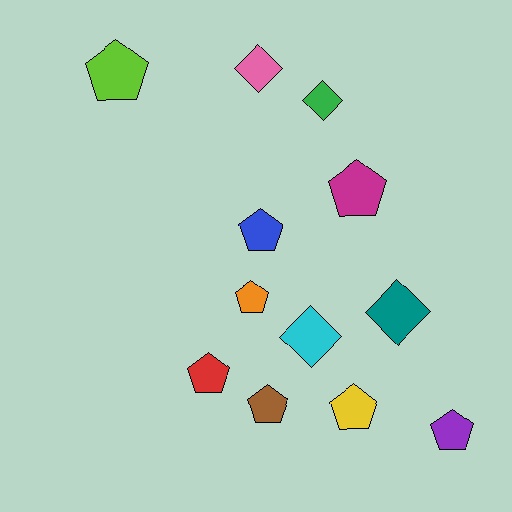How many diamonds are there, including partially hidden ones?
There are 4 diamonds.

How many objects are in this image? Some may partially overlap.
There are 12 objects.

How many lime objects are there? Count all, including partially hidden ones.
There is 1 lime object.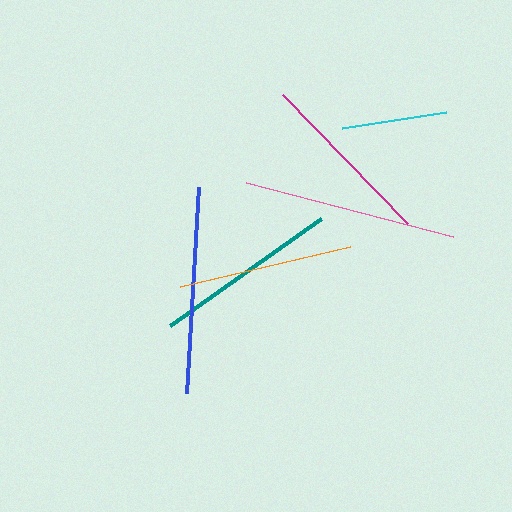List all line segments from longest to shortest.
From longest to shortest: pink, blue, teal, magenta, orange, cyan.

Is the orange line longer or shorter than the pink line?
The pink line is longer than the orange line.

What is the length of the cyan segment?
The cyan segment is approximately 105 pixels long.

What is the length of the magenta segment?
The magenta segment is approximately 179 pixels long.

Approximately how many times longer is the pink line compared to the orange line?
The pink line is approximately 1.2 times the length of the orange line.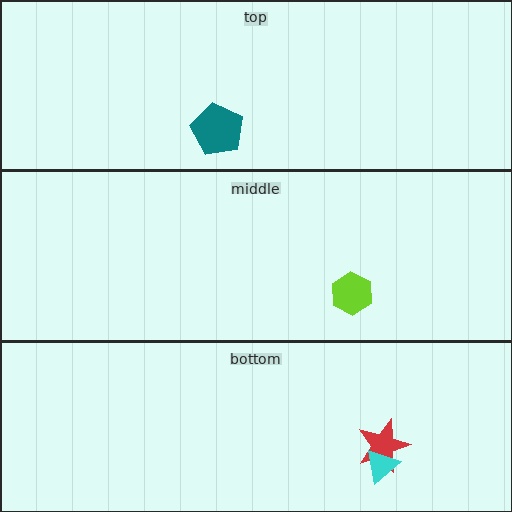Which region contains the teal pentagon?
The top region.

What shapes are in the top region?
The teal pentagon.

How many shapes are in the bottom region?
2.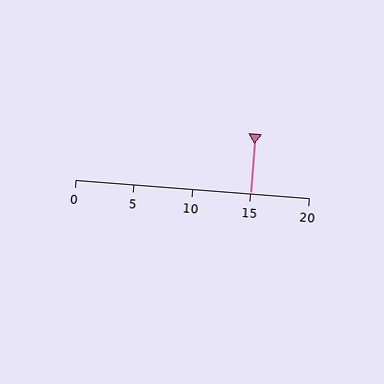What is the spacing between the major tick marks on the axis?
The major ticks are spaced 5 apart.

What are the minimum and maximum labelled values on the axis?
The axis runs from 0 to 20.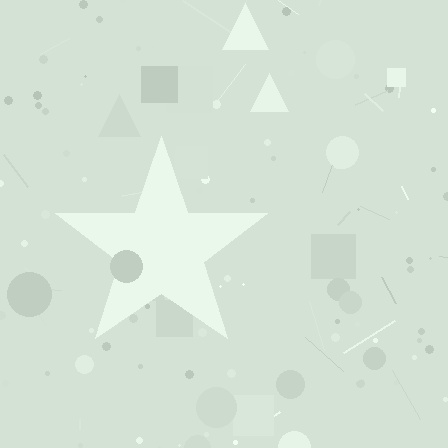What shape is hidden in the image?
A star is hidden in the image.